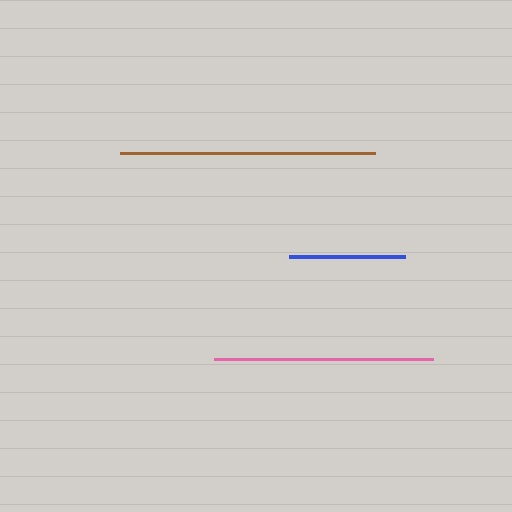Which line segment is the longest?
The brown line is the longest at approximately 255 pixels.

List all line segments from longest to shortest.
From longest to shortest: brown, pink, blue.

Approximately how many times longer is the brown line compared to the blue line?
The brown line is approximately 2.2 times the length of the blue line.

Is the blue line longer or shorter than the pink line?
The pink line is longer than the blue line.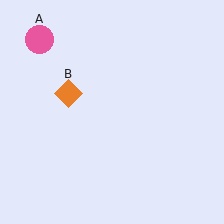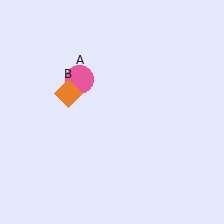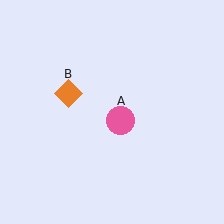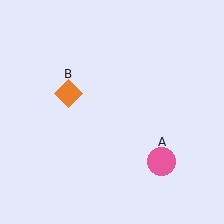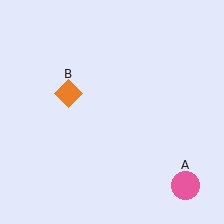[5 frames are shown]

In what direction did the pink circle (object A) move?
The pink circle (object A) moved down and to the right.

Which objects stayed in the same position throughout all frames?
Orange diamond (object B) remained stationary.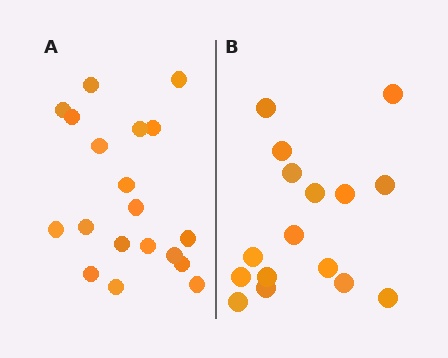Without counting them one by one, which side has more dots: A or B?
Region A (the left region) has more dots.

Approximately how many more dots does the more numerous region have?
Region A has just a few more — roughly 2 or 3 more dots than region B.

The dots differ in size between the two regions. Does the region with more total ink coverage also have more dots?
No. Region B has more total ink coverage because its dots are larger, but region A actually contains more individual dots. Total area can be misleading — the number of items is what matters here.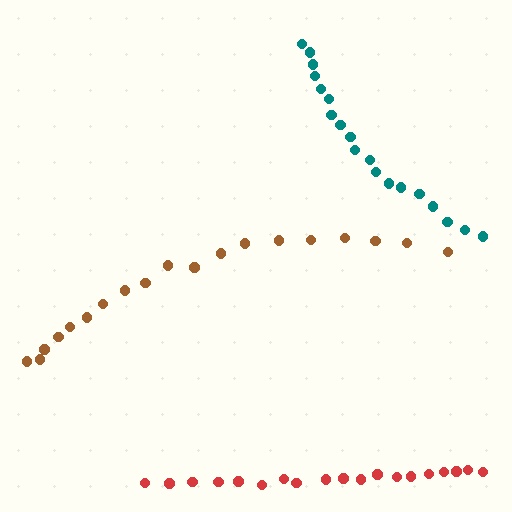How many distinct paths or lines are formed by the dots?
There are 3 distinct paths.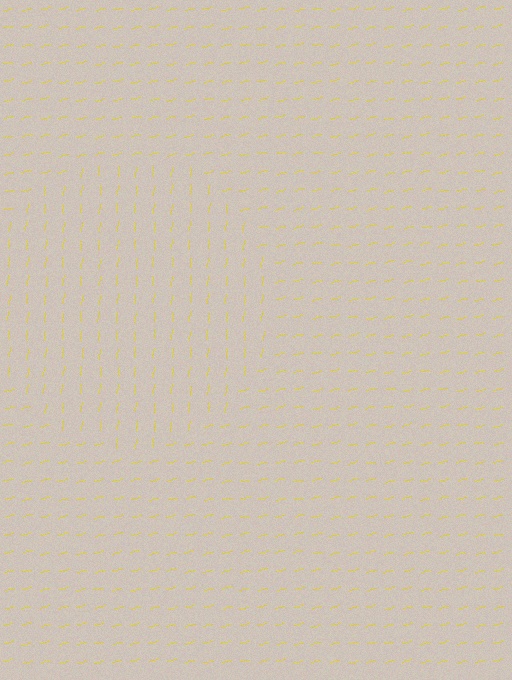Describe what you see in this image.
The image is filled with small yellow line segments. A circle region in the image has lines oriented differently from the surrounding lines, creating a visible texture boundary.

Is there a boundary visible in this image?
Yes, there is a texture boundary formed by a change in line orientation.